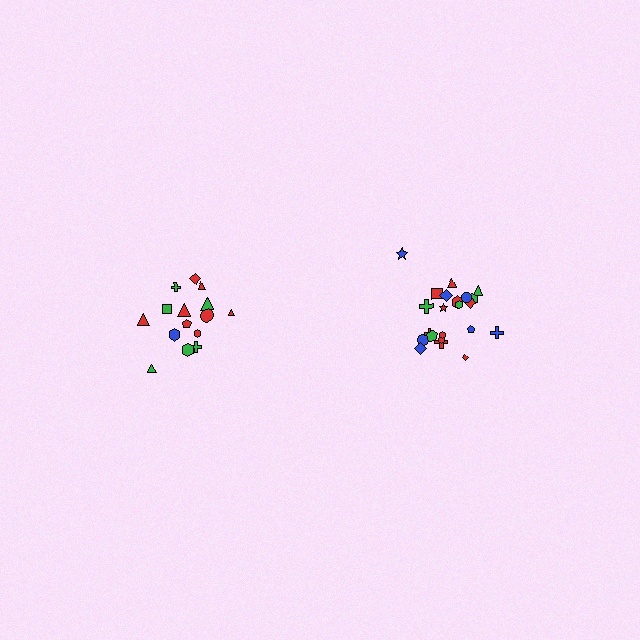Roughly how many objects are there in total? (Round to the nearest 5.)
Roughly 35 objects in total.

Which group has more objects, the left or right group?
The right group.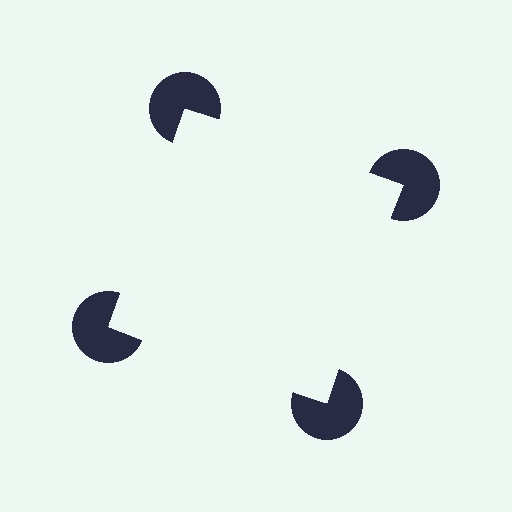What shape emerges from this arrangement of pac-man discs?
An illusory square — its edges are inferred from the aligned wedge cuts in the pac-man discs, not physically drawn.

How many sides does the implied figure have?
4 sides.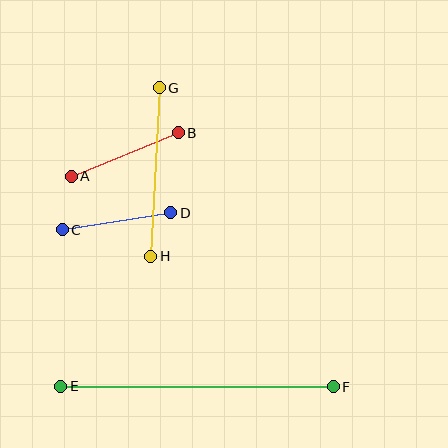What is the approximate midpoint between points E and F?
The midpoint is at approximately (197, 387) pixels.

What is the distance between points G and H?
The distance is approximately 169 pixels.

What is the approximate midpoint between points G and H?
The midpoint is at approximately (155, 172) pixels.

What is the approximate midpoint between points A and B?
The midpoint is at approximately (125, 155) pixels.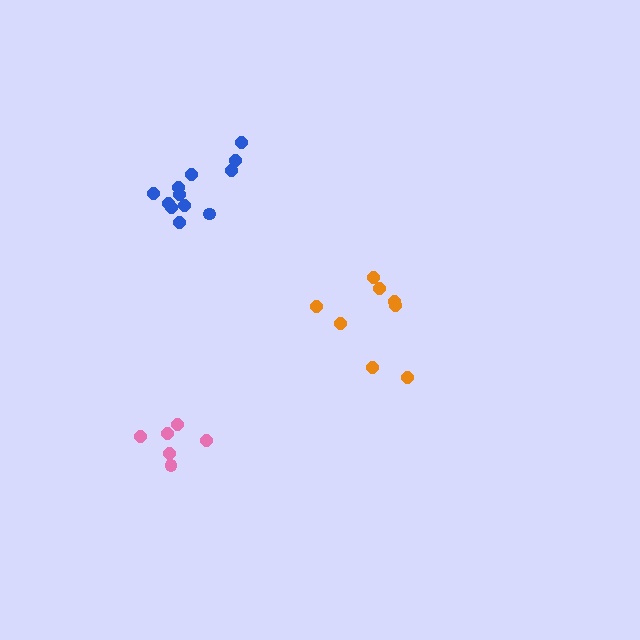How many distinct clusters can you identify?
There are 3 distinct clusters.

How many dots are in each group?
Group 1: 6 dots, Group 2: 12 dots, Group 3: 8 dots (26 total).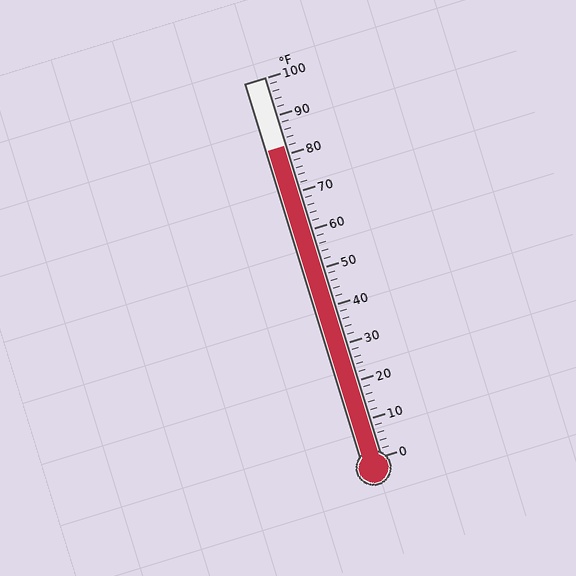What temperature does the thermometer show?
The thermometer shows approximately 82°F.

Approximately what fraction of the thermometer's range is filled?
The thermometer is filled to approximately 80% of its range.